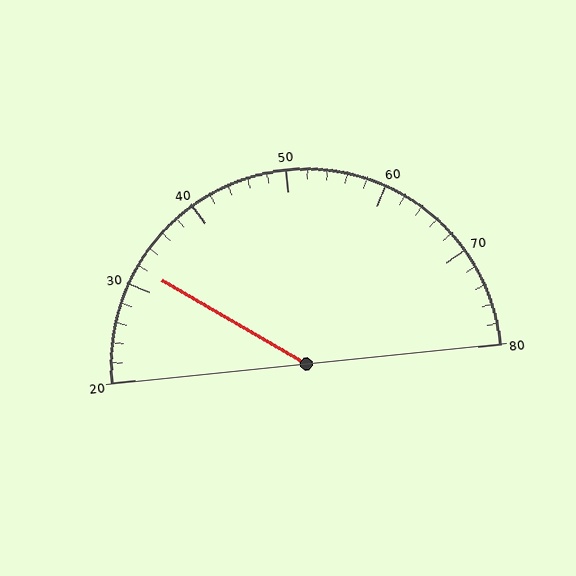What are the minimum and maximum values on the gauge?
The gauge ranges from 20 to 80.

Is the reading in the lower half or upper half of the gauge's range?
The reading is in the lower half of the range (20 to 80).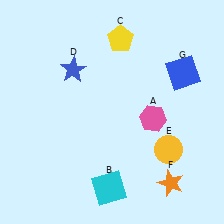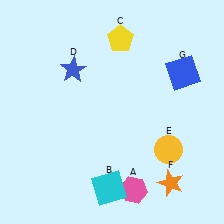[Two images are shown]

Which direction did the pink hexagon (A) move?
The pink hexagon (A) moved down.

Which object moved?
The pink hexagon (A) moved down.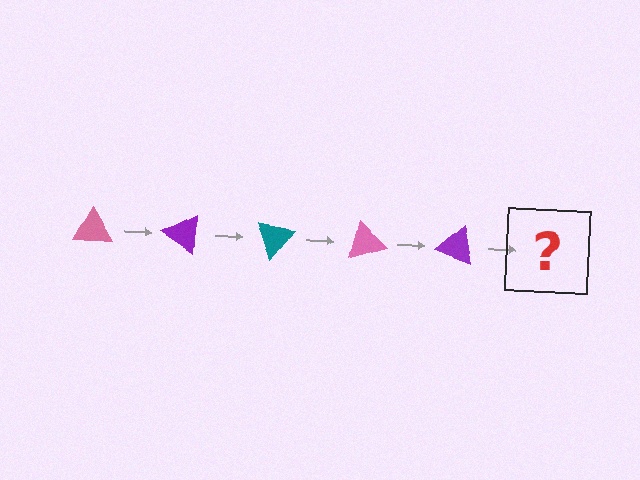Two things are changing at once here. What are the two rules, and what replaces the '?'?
The two rules are that it rotates 35 degrees each step and the color cycles through pink, purple, and teal. The '?' should be a teal triangle, rotated 175 degrees from the start.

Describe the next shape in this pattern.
It should be a teal triangle, rotated 175 degrees from the start.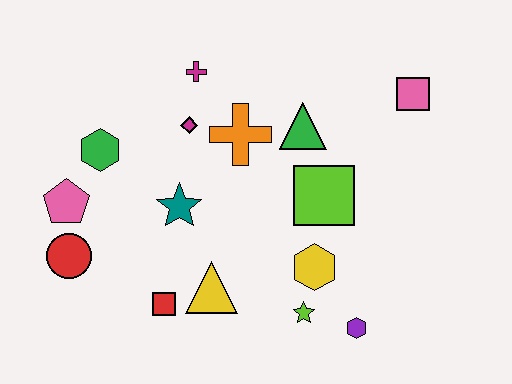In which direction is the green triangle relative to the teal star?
The green triangle is to the right of the teal star.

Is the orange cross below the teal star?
No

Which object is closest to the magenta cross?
The magenta diamond is closest to the magenta cross.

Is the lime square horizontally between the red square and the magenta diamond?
No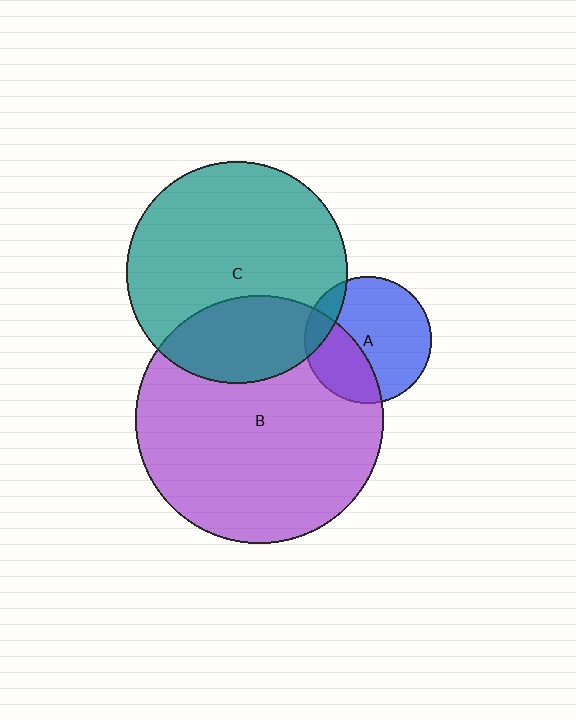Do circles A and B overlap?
Yes.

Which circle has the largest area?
Circle B (purple).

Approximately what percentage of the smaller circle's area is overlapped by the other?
Approximately 35%.